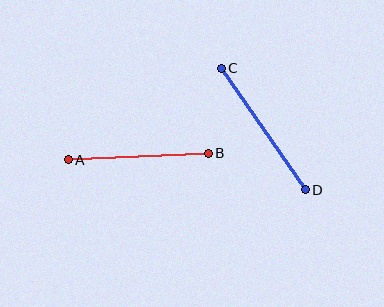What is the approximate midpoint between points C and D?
The midpoint is at approximately (263, 129) pixels.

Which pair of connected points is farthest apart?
Points C and D are farthest apart.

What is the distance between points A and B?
The distance is approximately 140 pixels.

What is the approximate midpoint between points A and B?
The midpoint is at approximately (138, 157) pixels.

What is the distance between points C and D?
The distance is approximately 148 pixels.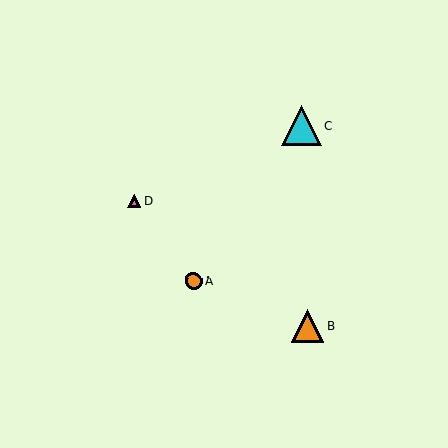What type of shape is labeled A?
Shape A is an orange circle.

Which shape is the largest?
The cyan triangle (labeled C) is the largest.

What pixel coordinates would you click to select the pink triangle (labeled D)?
Click at (134, 201) to select the pink triangle D.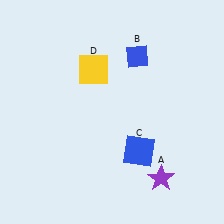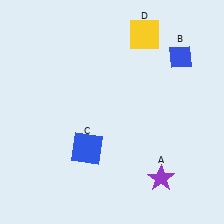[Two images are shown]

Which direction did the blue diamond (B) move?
The blue diamond (B) moved right.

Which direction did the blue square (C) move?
The blue square (C) moved left.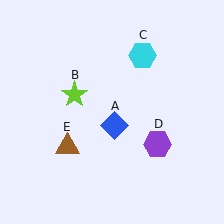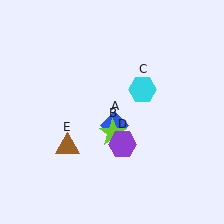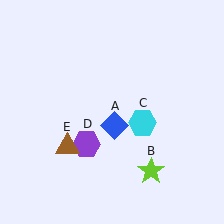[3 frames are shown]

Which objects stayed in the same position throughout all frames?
Blue diamond (object A) and brown triangle (object E) remained stationary.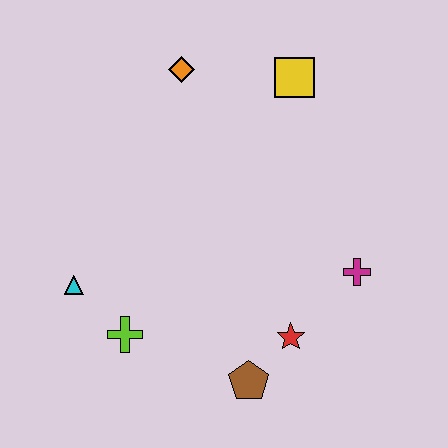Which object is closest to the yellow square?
The orange diamond is closest to the yellow square.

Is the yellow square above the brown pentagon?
Yes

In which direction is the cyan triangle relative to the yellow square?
The cyan triangle is to the left of the yellow square.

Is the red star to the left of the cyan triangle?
No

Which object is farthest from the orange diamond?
The brown pentagon is farthest from the orange diamond.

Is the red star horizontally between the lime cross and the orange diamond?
No